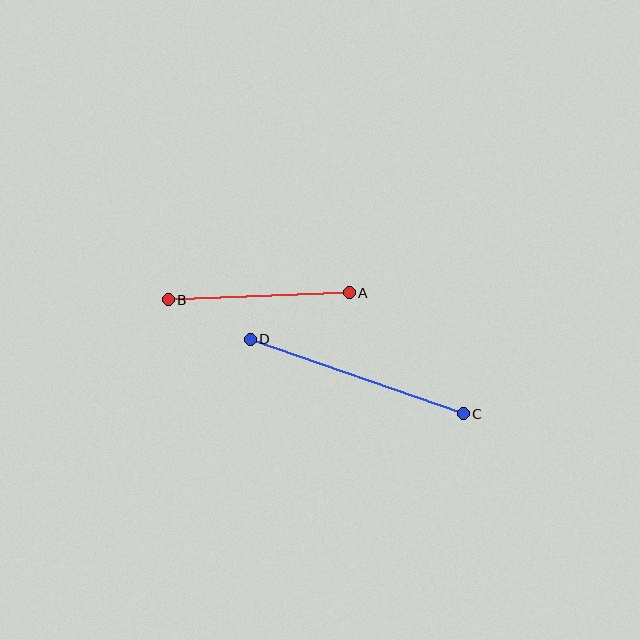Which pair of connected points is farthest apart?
Points C and D are farthest apart.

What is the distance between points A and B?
The distance is approximately 181 pixels.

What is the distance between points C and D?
The distance is approximately 226 pixels.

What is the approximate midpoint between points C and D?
The midpoint is at approximately (357, 377) pixels.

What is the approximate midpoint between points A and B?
The midpoint is at approximately (259, 296) pixels.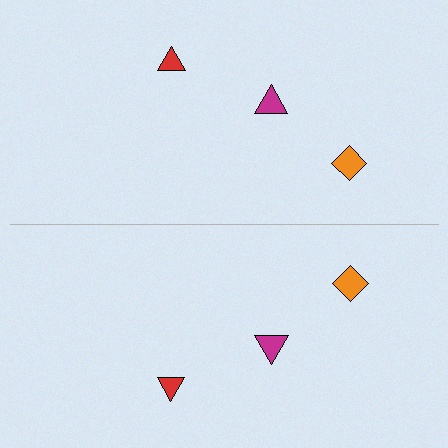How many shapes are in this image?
There are 6 shapes in this image.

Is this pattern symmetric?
Yes, this pattern has bilateral (reflection) symmetry.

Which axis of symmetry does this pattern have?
The pattern has a horizontal axis of symmetry running through the center of the image.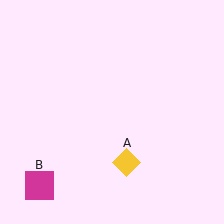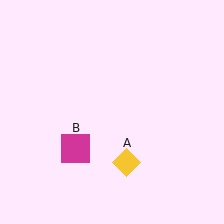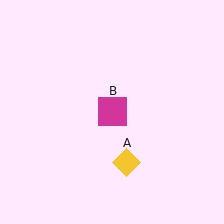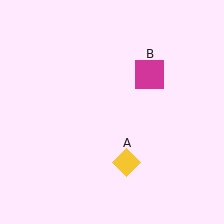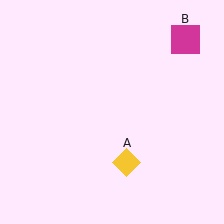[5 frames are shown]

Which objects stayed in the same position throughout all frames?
Yellow diamond (object A) remained stationary.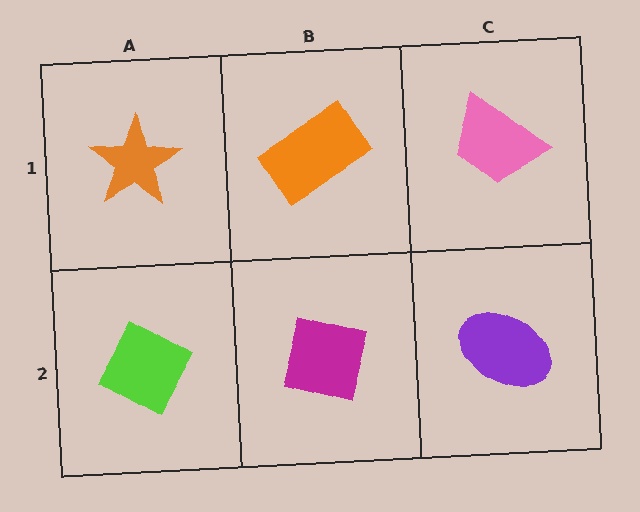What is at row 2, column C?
A purple ellipse.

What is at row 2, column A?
A lime diamond.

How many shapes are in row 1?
3 shapes.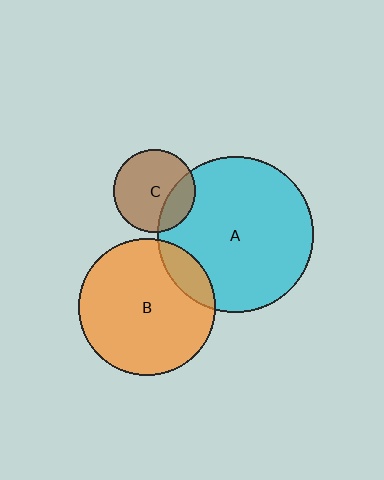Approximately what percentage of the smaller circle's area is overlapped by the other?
Approximately 25%.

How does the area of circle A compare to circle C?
Approximately 3.6 times.